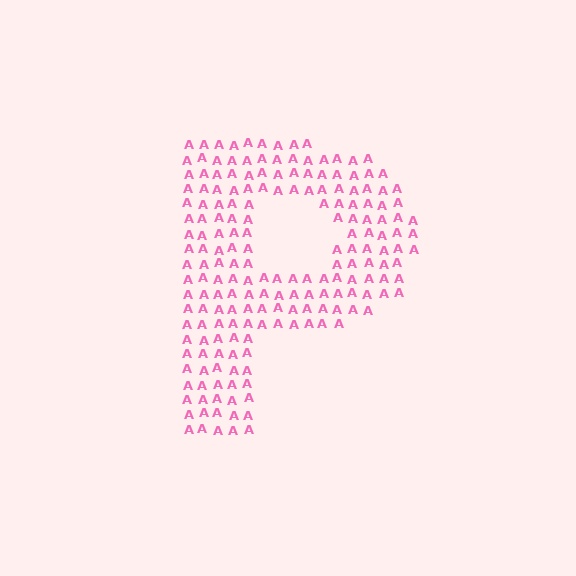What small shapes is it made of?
It is made of small letter A's.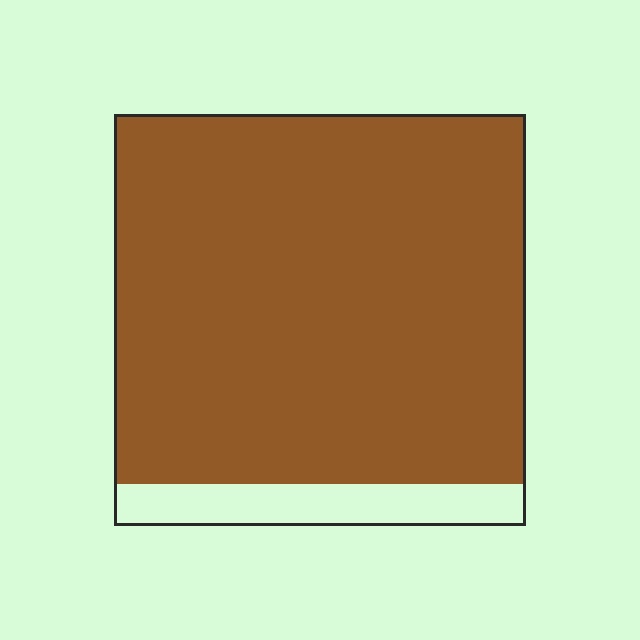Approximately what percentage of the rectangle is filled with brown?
Approximately 90%.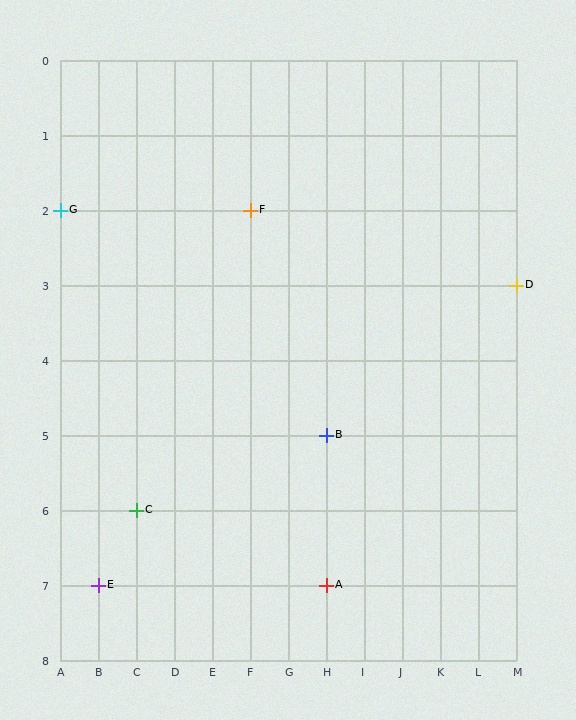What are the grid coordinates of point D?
Point D is at grid coordinates (M, 3).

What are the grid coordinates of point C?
Point C is at grid coordinates (C, 6).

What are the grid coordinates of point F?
Point F is at grid coordinates (F, 2).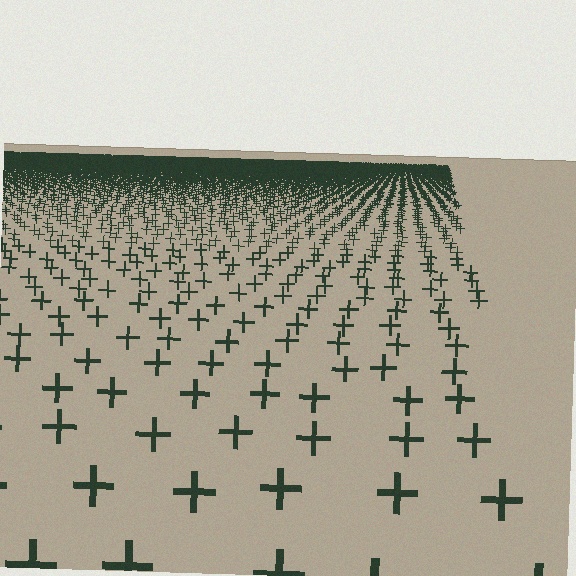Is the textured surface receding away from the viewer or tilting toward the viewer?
The surface is receding away from the viewer. Texture elements get smaller and denser toward the top.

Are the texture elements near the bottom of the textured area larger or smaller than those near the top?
Larger. Near the bottom, elements are closer to the viewer and appear at a bigger on-screen size.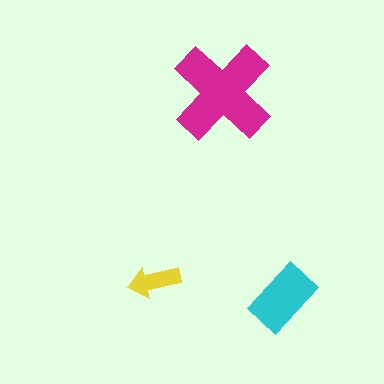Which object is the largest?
The magenta cross.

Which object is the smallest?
The yellow arrow.